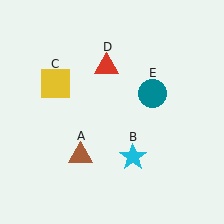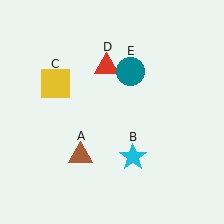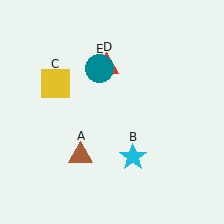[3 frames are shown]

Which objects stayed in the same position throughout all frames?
Brown triangle (object A) and cyan star (object B) and yellow square (object C) and red triangle (object D) remained stationary.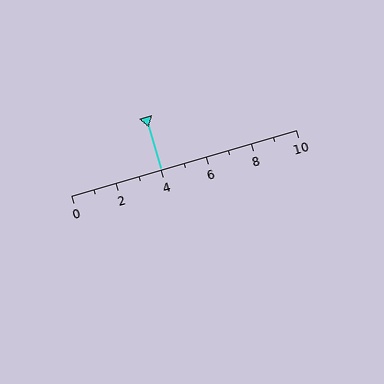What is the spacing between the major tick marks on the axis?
The major ticks are spaced 2 apart.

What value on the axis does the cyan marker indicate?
The marker indicates approximately 4.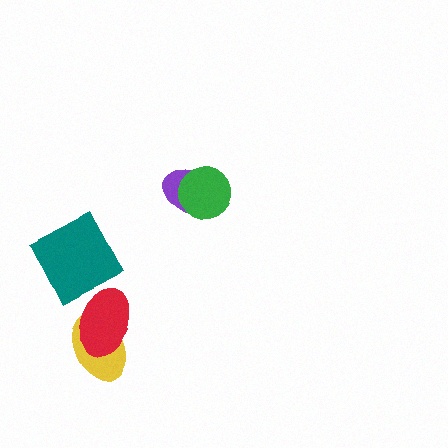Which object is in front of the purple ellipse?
The green circle is in front of the purple ellipse.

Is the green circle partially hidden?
No, no other shape covers it.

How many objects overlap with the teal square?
0 objects overlap with the teal square.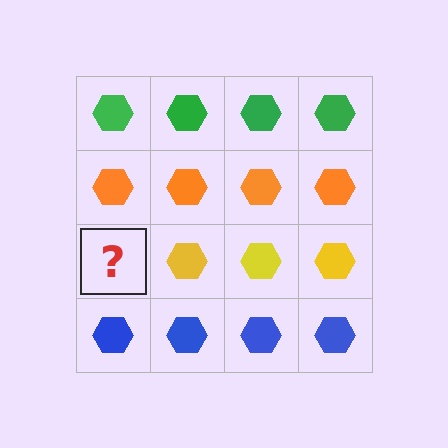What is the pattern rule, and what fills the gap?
The rule is that each row has a consistent color. The gap should be filled with a yellow hexagon.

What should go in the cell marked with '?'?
The missing cell should contain a yellow hexagon.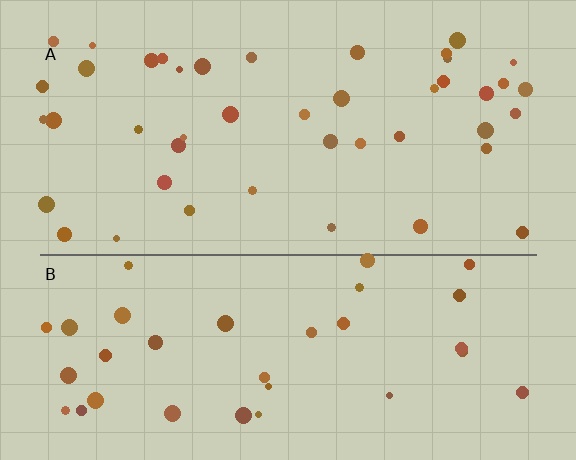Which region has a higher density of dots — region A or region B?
A (the top).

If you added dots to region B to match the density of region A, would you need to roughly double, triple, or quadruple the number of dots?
Approximately double.